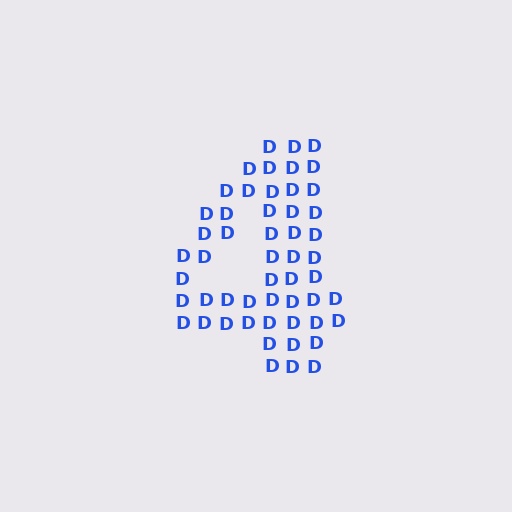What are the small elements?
The small elements are letter D's.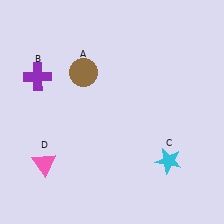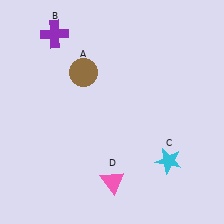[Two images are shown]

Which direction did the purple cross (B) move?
The purple cross (B) moved up.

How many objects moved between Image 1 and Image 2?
2 objects moved between the two images.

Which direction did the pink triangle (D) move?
The pink triangle (D) moved right.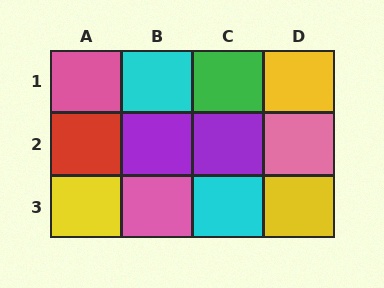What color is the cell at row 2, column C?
Purple.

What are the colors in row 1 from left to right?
Pink, cyan, green, yellow.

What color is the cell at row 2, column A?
Red.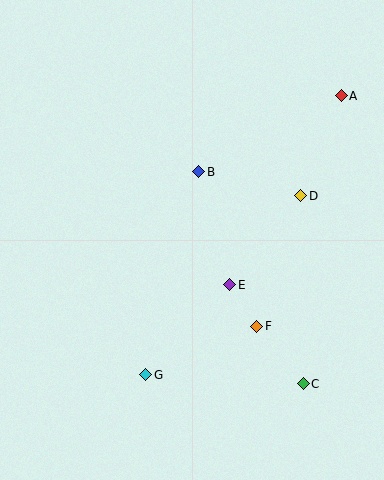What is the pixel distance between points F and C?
The distance between F and C is 74 pixels.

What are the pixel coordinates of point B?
Point B is at (199, 172).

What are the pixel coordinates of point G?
Point G is at (146, 375).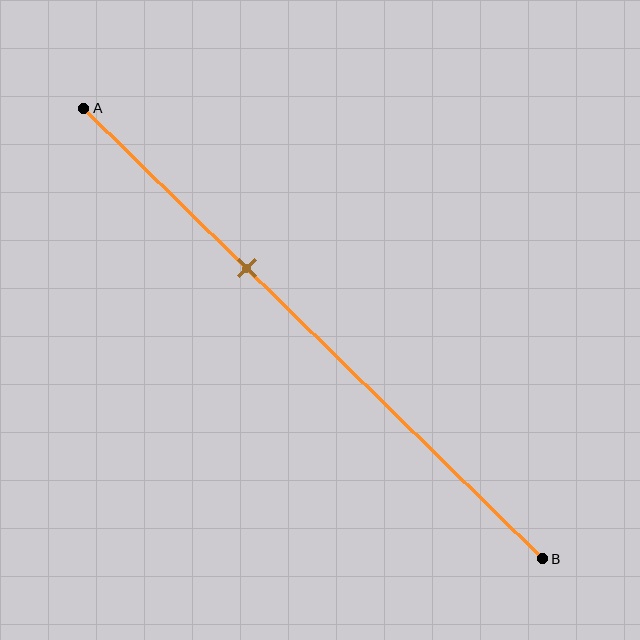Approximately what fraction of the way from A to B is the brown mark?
The brown mark is approximately 35% of the way from A to B.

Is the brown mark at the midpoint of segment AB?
No, the mark is at about 35% from A, not at the 50% midpoint.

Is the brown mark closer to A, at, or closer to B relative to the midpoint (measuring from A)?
The brown mark is closer to point A than the midpoint of segment AB.